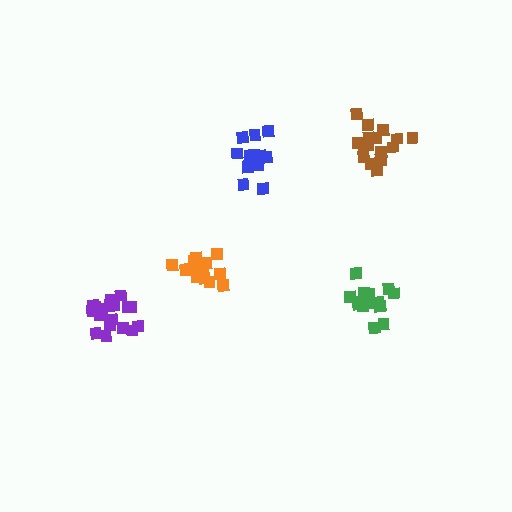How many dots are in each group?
Group 1: 15 dots, Group 2: 16 dots, Group 3: 16 dots, Group 4: 15 dots, Group 5: 19 dots (81 total).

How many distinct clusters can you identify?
There are 5 distinct clusters.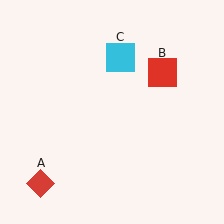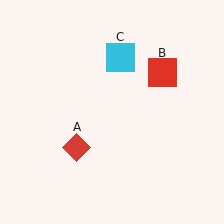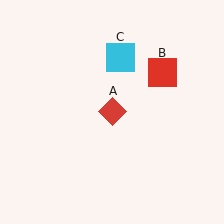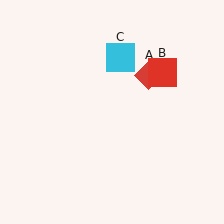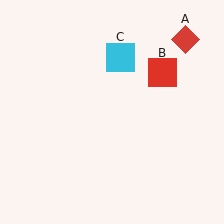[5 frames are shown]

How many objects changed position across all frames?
1 object changed position: red diamond (object A).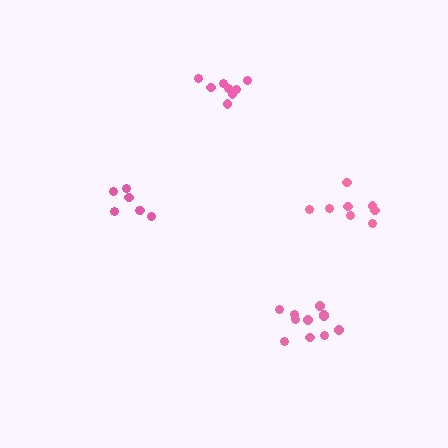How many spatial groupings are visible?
There are 4 spatial groupings.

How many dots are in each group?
Group 1: 7 dots, Group 2: 8 dots, Group 3: 11 dots, Group 4: 8 dots (34 total).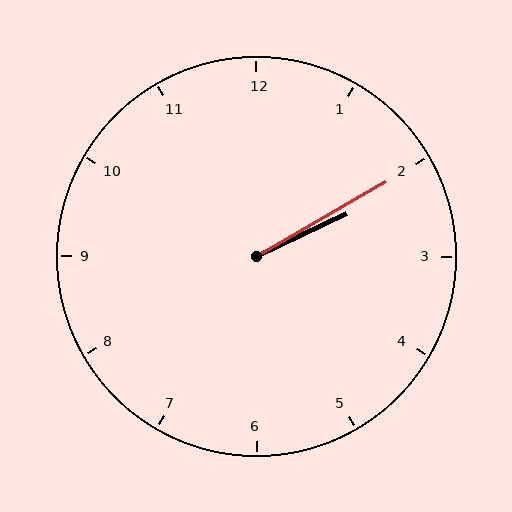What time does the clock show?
2:10.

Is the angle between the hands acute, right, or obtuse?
It is acute.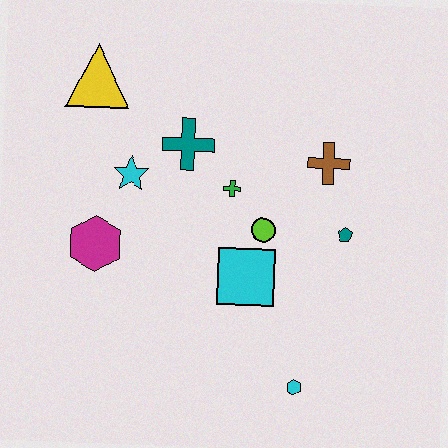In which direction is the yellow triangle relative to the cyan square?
The yellow triangle is above the cyan square.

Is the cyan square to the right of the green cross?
Yes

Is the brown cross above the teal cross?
No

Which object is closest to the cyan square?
The lime circle is closest to the cyan square.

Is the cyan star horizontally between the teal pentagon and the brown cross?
No